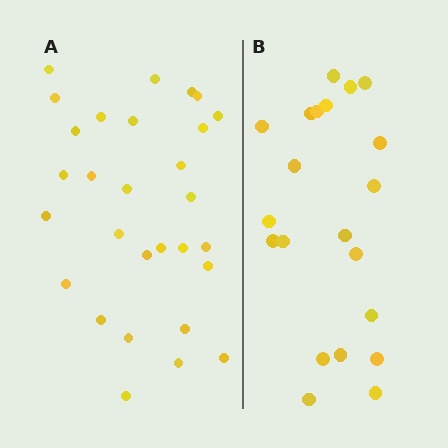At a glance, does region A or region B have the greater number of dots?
Region A (the left region) has more dots.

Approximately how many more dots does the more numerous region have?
Region A has roughly 8 or so more dots than region B.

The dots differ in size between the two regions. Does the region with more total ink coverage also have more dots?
No. Region B has more total ink coverage because its dots are larger, but region A actually contains more individual dots. Total area can be misleading — the number of items is what matters here.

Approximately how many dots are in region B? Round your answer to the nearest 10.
About 20 dots. (The exact count is 21, which rounds to 20.)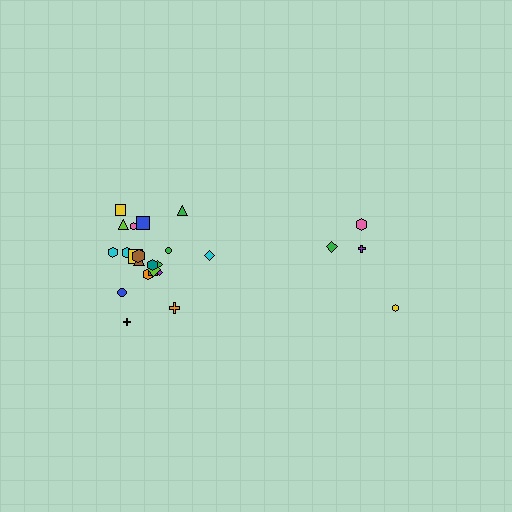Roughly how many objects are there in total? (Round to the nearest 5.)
Roughly 25 objects in total.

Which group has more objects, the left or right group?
The left group.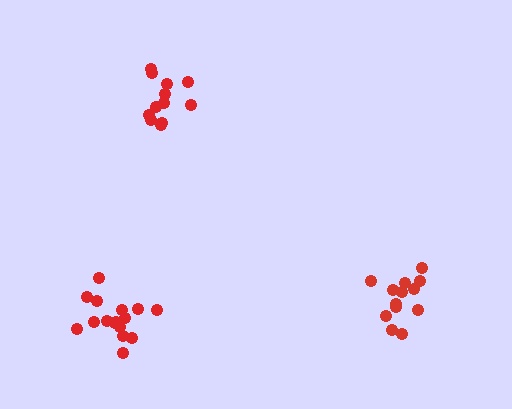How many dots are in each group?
Group 1: 12 dots, Group 2: 17 dots, Group 3: 13 dots (42 total).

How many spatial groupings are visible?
There are 3 spatial groupings.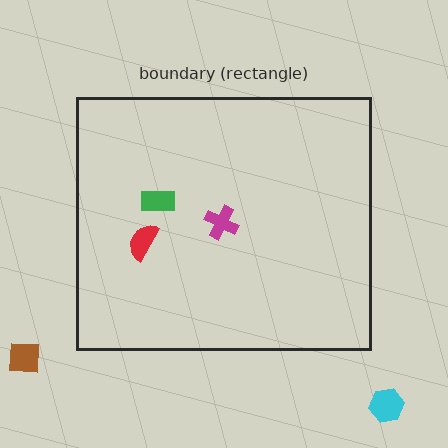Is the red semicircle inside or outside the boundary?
Inside.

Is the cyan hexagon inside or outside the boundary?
Outside.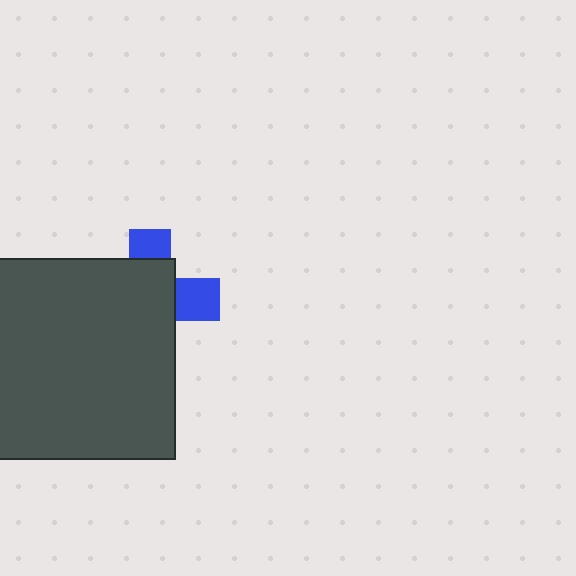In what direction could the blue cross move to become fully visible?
The blue cross could move toward the upper-right. That would shift it out from behind the dark gray square entirely.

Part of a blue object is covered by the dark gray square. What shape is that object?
It is a cross.